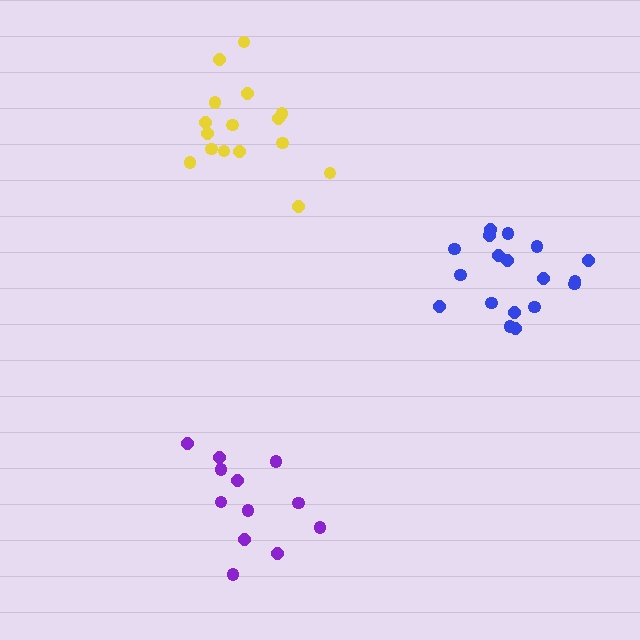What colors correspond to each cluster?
The clusters are colored: blue, purple, yellow.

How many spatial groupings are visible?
There are 3 spatial groupings.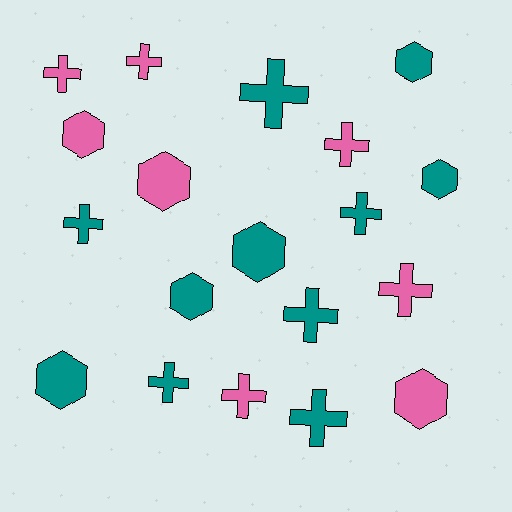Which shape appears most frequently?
Cross, with 11 objects.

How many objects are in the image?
There are 19 objects.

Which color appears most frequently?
Teal, with 11 objects.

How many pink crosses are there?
There are 5 pink crosses.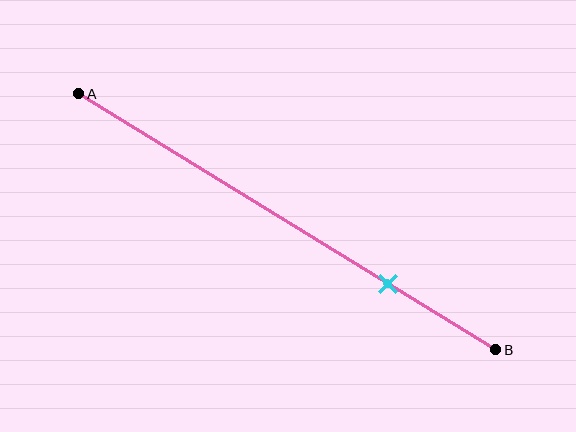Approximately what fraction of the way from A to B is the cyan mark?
The cyan mark is approximately 75% of the way from A to B.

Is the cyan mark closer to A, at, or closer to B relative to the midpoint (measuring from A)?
The cyan mark is closer to point B than the midpoint of segment AB.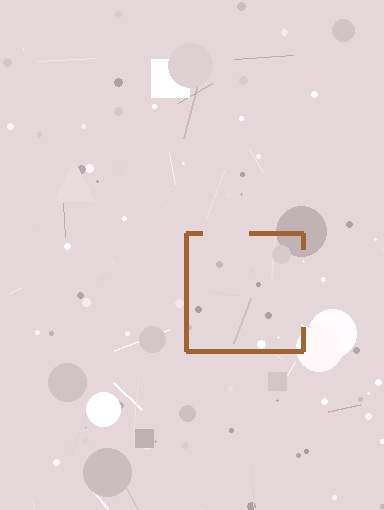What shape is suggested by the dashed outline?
The dashed outline suggests a square.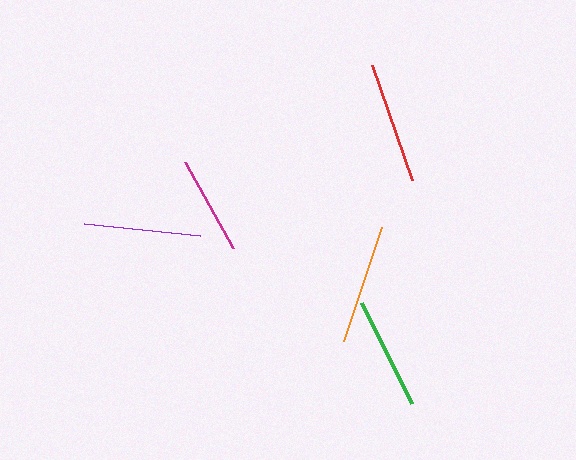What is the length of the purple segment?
The purple segment is approximately 117 pixels long.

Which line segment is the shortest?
The magenta line is the shortest at approximately 98 pixels.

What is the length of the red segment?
The red segment is approximately 122 pixels long.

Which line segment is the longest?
The red line is the longest at approximately 122 pixels.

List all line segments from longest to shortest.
From longest to shortest: red, orange, purple, green, magenta.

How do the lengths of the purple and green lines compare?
The purple and green lines are approximately the same length.